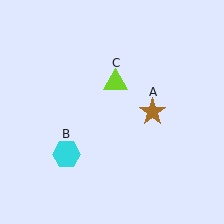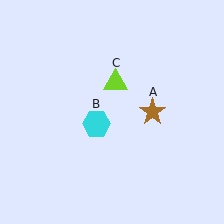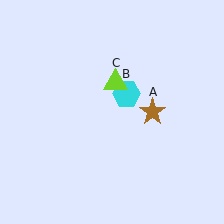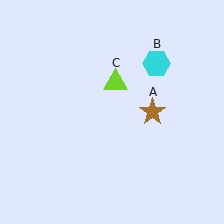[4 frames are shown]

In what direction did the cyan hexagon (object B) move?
The cyan hexagon (object B) moved up and to the right.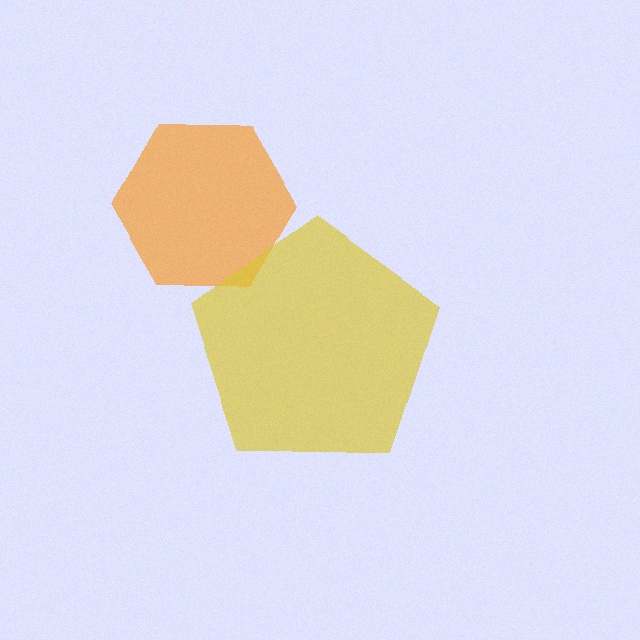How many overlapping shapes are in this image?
There are 2 overlapping shapes in the image.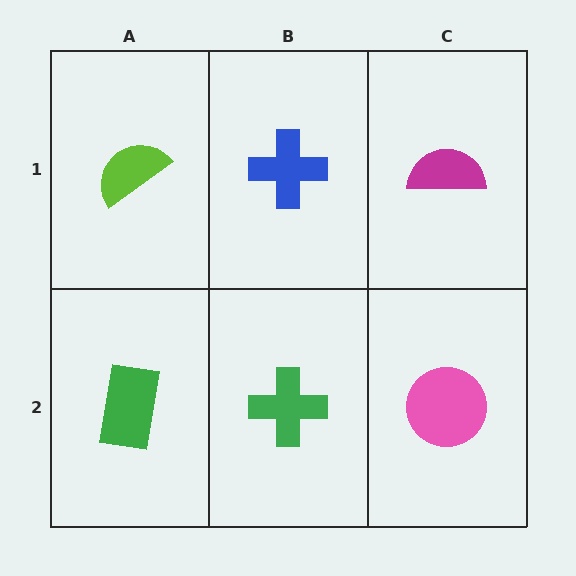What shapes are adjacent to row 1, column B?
A green cross (row 2, column B), a lime semicircle (row 1, column A), a magenta semicircle (row 1, column C).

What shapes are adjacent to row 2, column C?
A magenta semicircle (row 1, column C), a green cross (row 2, column B).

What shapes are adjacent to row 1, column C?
A pink circle (row 2, column C), a blue cross (row 1, column B).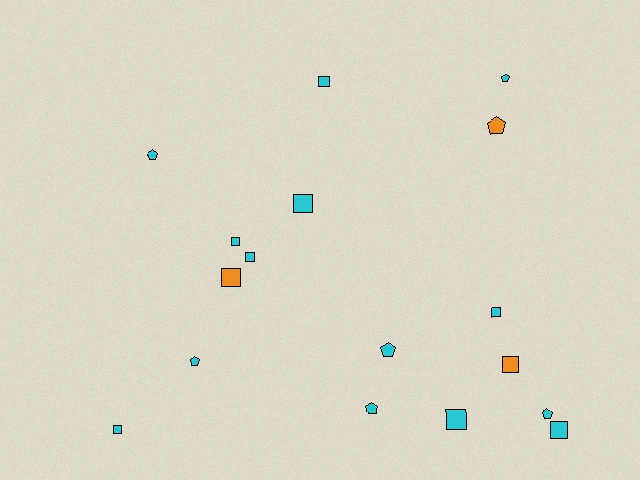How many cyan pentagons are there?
There are 6 cyan pentagons.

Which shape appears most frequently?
Square, with 10 objects.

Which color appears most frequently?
Cyan, with 14 objects.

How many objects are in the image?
There are 17 objects.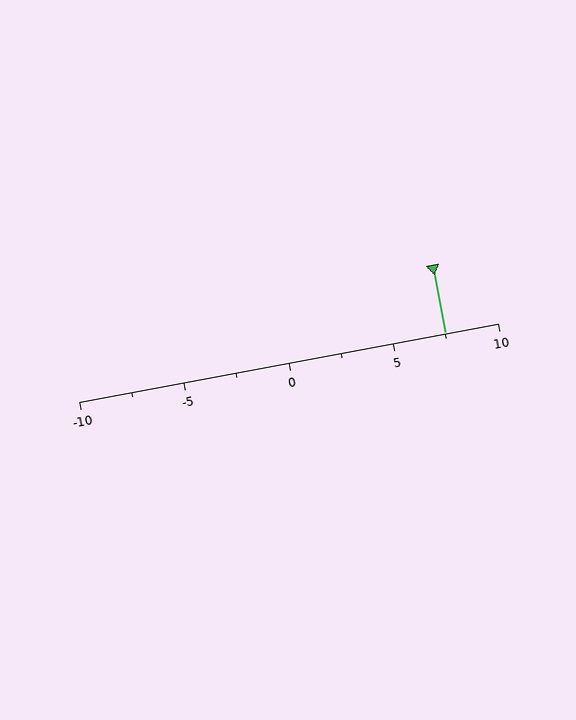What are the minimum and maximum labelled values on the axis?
The axis runs from -10 to 10.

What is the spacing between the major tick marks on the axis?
The major ticks are spaced 5 apart.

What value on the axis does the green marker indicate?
The marker indicates approximately 7.5.